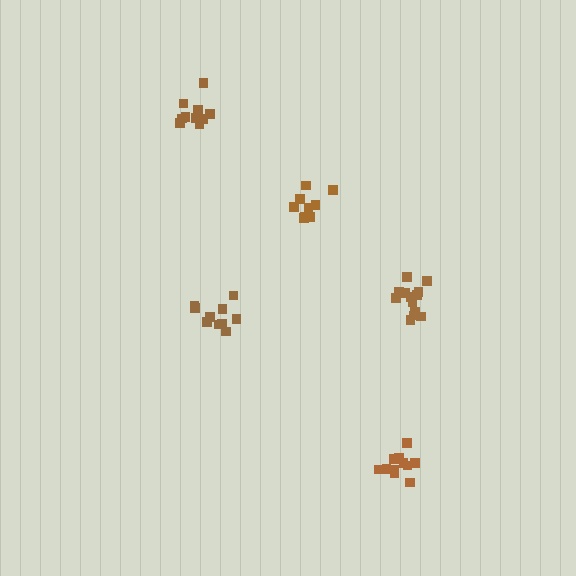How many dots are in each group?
Group 1: 9 dots, Group 2: 10 dots, Group 3: 11 dots, Group 4: 13 dots, Group 5: 10 dots (53 total).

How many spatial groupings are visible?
There are 5 spatial groupings.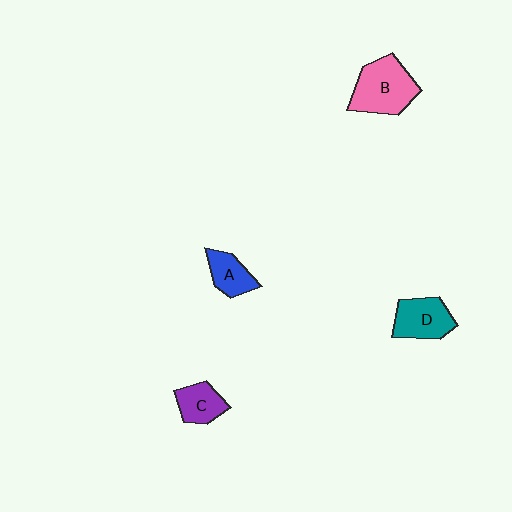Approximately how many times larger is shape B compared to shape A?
Approximately 1.9 times.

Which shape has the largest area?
Shape B (pink).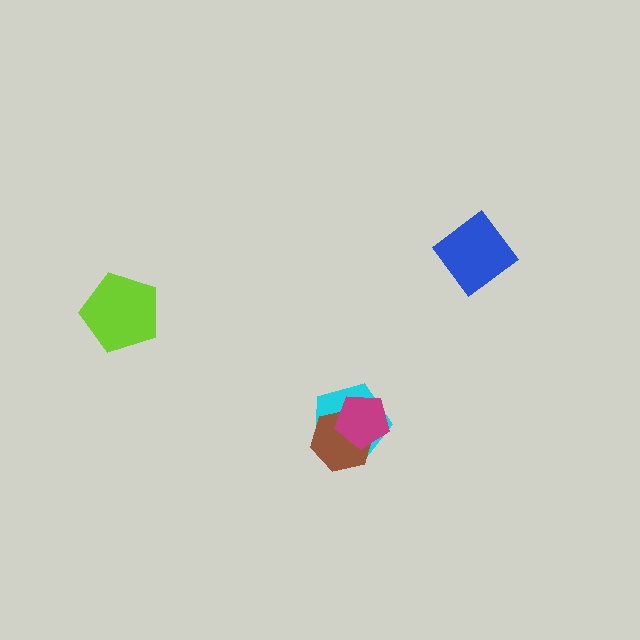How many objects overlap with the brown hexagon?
2 objects overlap with the brown hexagon.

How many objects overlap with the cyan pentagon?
2 objects overlap with the cyan pentagon.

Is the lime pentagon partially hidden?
No, no other shape covers it.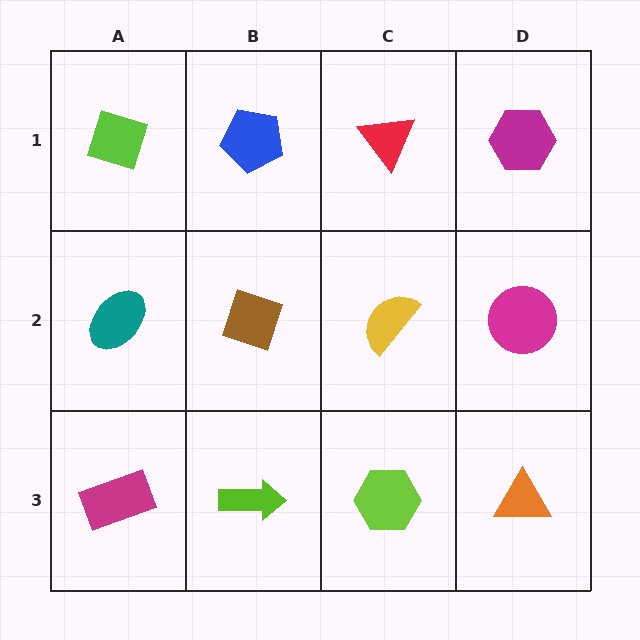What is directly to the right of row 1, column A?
A blue pentagon.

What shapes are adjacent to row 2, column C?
A red triangle (row 1, column C), a lime hexagon (row 3, column C), a brown diamond (row 2, column B), a magenta circle (row 2, column D).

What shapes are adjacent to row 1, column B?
A brown diamond (row 2, column B), a lime diamond (row 1, column A), a red triangle (row 1, column C).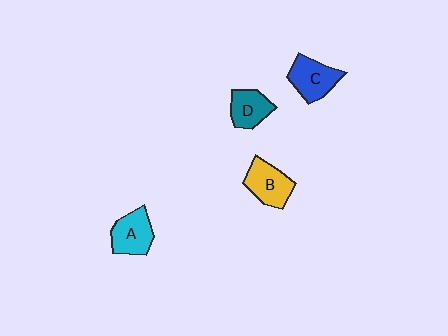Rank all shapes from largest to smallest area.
From largest to smallest: B (yellow), C (blue), A (cyan), D (teal).